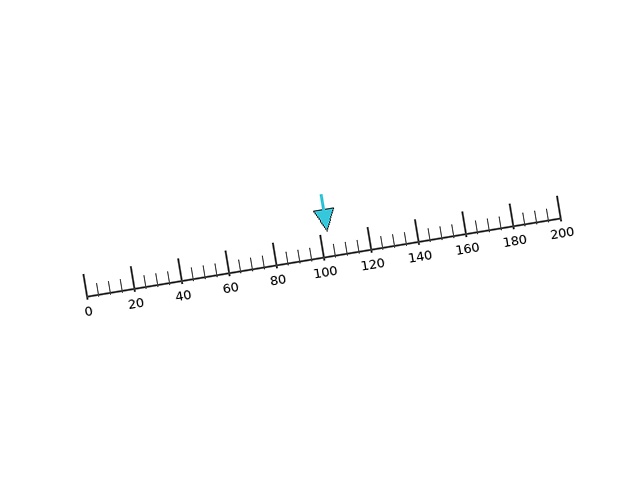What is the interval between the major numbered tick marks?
The major tick marks are spaced 20 units apart.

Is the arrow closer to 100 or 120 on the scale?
The arrow is closer to 100.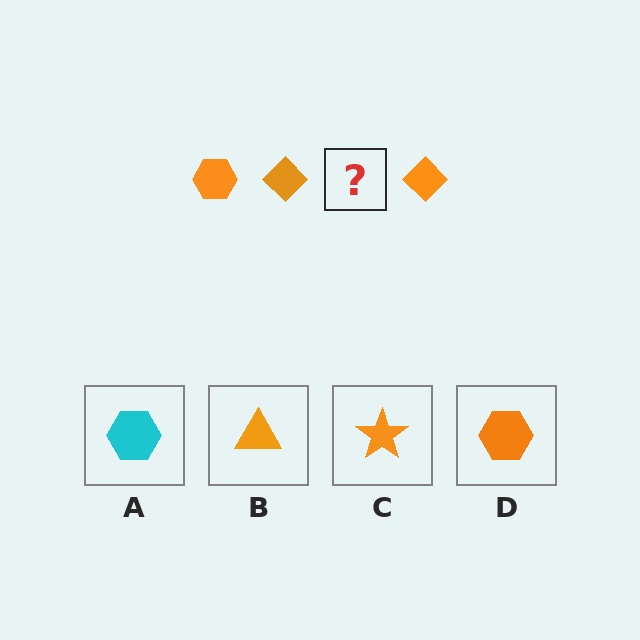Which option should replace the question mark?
Option D.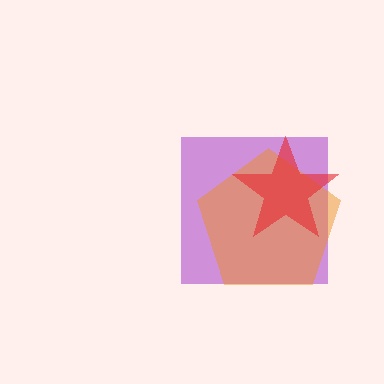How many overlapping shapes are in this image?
There are 3 overlapping shapes in the image.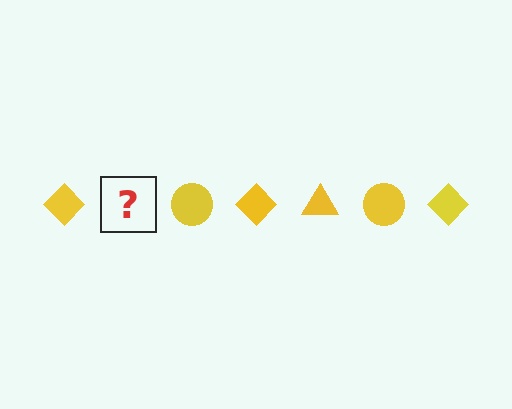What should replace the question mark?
The question mark should be replaced with a yellow triangle.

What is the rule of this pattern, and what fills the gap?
The rule is that the pattern cycles through diamond, triangle, circle shapes in yellow. The gap should be filled with a yellow triangle.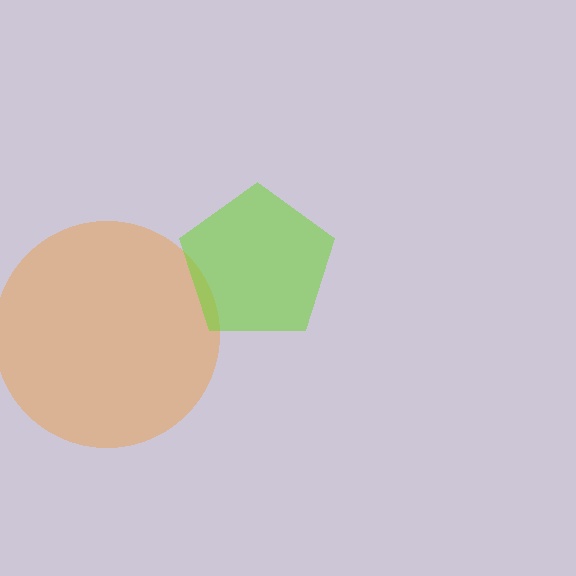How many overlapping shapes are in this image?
There are 2 overlapping shapes in the image.